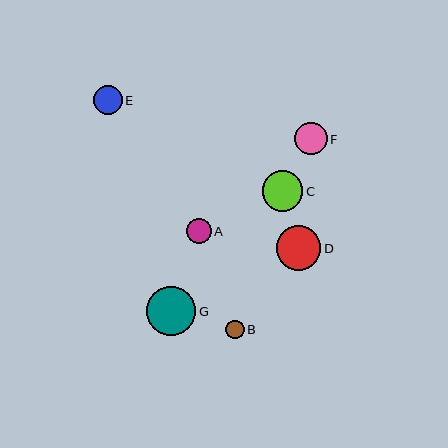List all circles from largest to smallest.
From largest to smallest: G, D, C, F, E, A, B.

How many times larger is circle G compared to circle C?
Circle G is approximately 1.2 times the size of circle C.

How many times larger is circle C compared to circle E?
Circle C is approximately 1.4 times the size of circle E.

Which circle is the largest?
Circle G is the largest with a size of approximately 49 pixels.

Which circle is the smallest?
Circle B is the smallest with a size of approximately 18 pixels.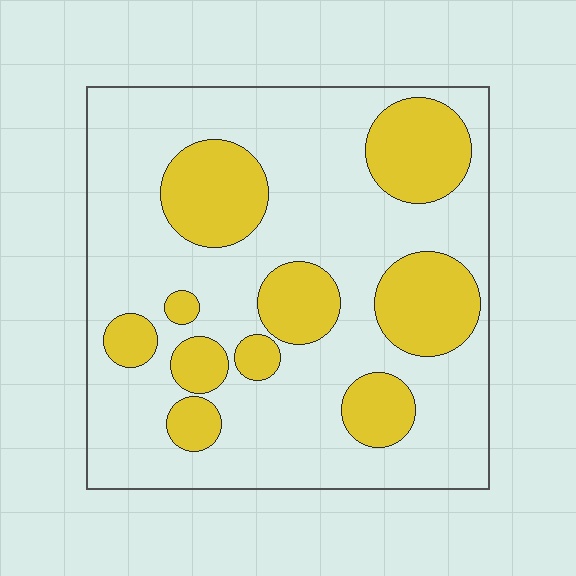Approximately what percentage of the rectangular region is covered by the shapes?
Approximately 30%.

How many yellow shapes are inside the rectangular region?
10.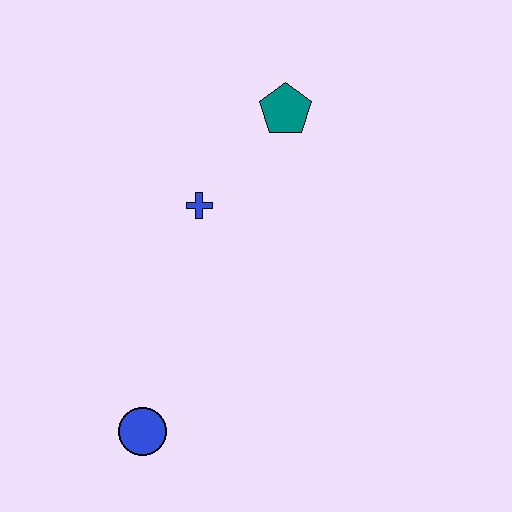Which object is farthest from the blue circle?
The teal pentagon is farthest from the blue circle.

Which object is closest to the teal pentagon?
The blue cross is closest to the teal pentagon.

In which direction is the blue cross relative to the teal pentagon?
The blue cross is below the teal pentagon.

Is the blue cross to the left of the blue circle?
No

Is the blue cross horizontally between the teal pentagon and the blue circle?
Yes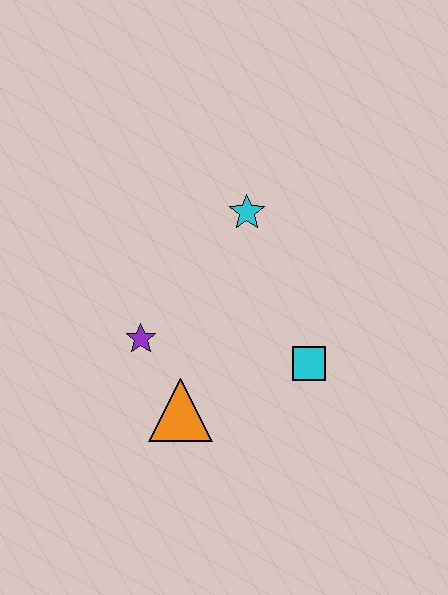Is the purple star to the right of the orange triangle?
No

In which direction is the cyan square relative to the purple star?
The cyan square is to the right of the purple star.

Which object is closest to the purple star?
The orange triangle is closest to the purple star.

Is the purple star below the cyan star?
Yes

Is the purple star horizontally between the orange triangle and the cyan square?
No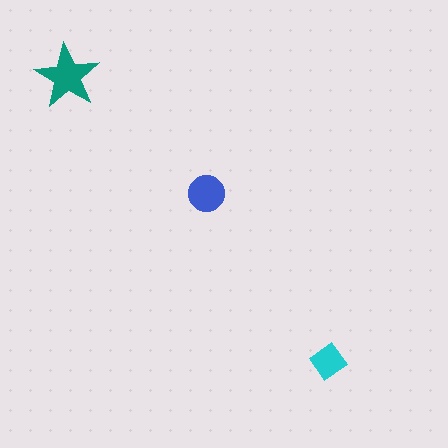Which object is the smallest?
The cyan diamond.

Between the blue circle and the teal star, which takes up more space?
The teal star.